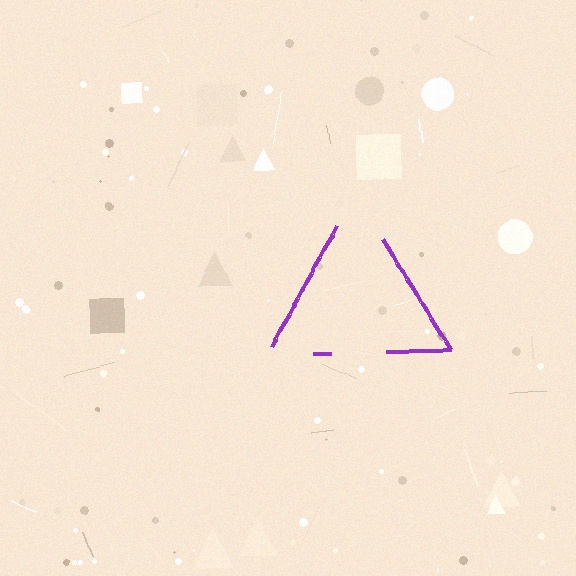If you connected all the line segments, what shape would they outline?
They would outline a triangle.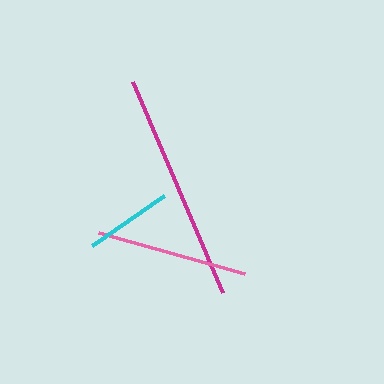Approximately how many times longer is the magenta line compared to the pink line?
The magenta line is approximately 1.5 times the length of the pink line.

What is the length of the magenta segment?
The magenta segment is approximately 229 pixels long.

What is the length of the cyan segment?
The cyan segment is approximately 88 pixels long.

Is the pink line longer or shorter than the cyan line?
The pink line is longer than the cyan line.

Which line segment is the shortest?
The cyan line is the shortest at approximately 88 pixels.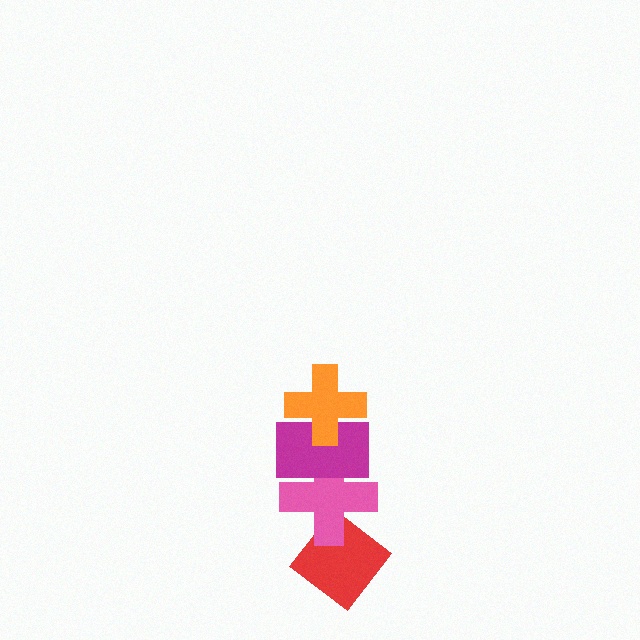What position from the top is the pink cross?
The pink cross is 3rd from the top.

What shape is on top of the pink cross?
The magenta rectangle is on top of the pink cross.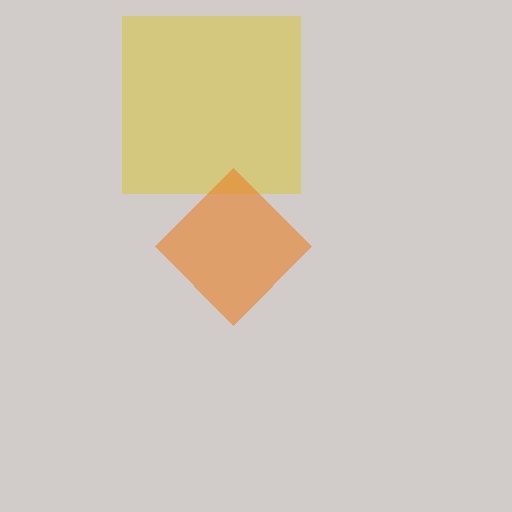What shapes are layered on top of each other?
The layered shapes are: a yellow square, an orange diamond.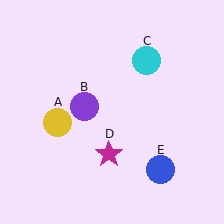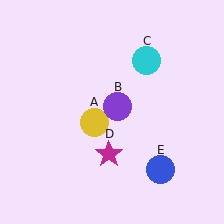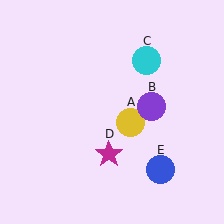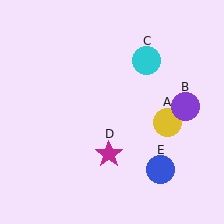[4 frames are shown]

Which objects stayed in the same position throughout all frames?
Cyan circle (object C) and magenta star (object D) and blue circle (object E) remained stationary.